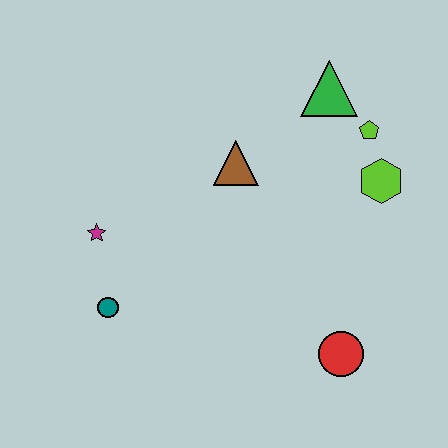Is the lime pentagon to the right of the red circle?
Yes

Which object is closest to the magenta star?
The teal circle is closest to the magenta star.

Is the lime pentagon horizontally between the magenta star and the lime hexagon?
Yes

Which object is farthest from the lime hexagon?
The teal circle is farthest from the lime hexagon.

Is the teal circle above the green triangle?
No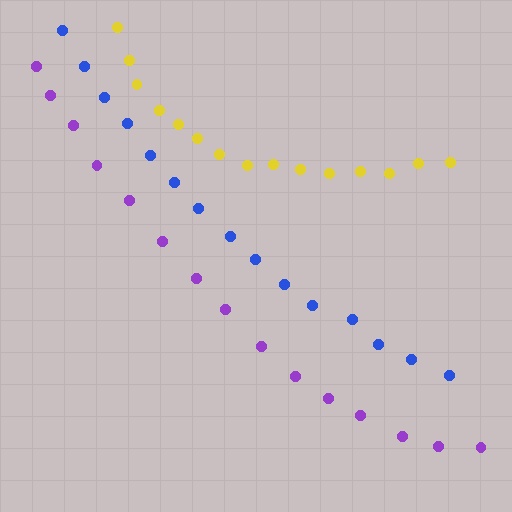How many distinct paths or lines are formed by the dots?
There are 3 distinct paths.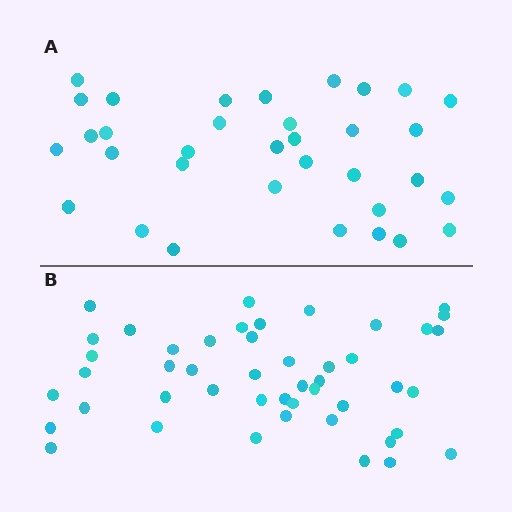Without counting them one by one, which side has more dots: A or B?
Region B (the bottom region) has more dots.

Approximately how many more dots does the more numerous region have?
Region B has approximately 15 more dots than region A.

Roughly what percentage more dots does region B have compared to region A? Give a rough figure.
About 40% more.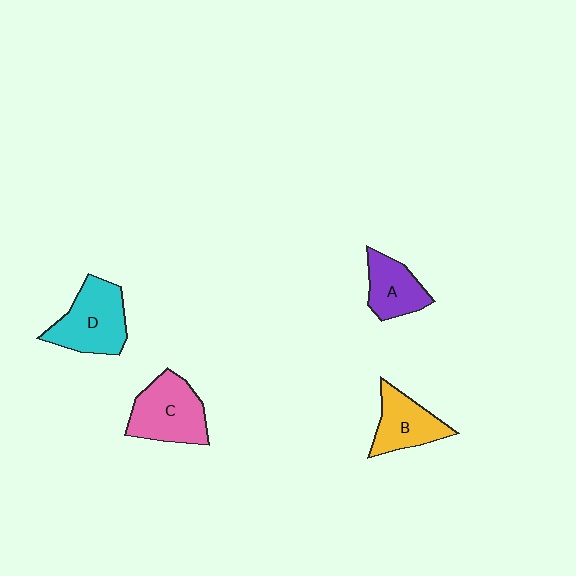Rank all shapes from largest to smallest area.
From largest to smallest: D (cyan), C (pink), B (yellow), A (purple).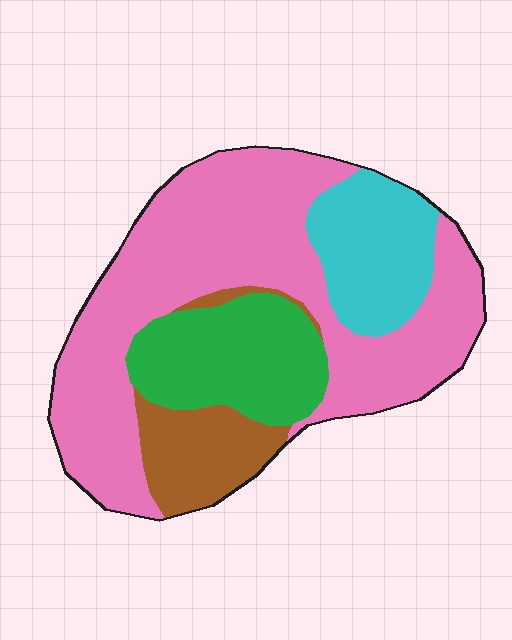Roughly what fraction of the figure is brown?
Brown covers roughly 10% of the figure.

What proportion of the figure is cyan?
Cyan covers 15% of the figure.